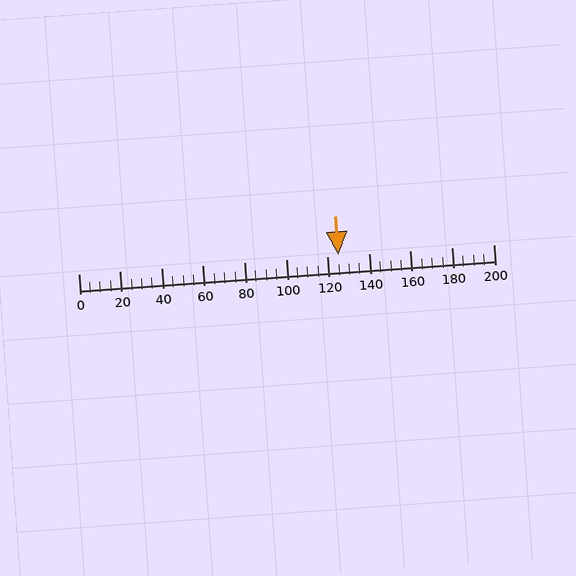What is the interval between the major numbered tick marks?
The major tick marks are spaced 20 units apart.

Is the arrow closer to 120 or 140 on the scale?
The arrow is closer to 120.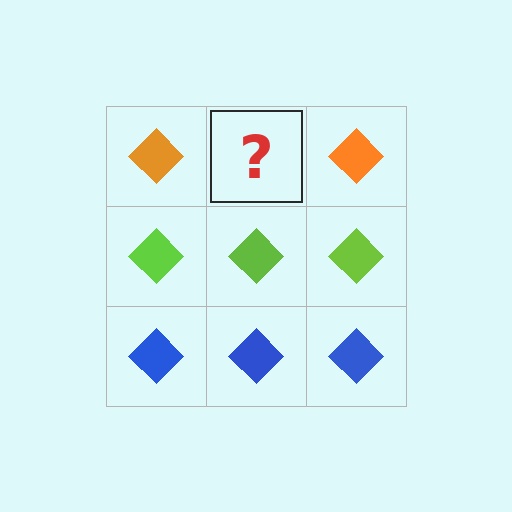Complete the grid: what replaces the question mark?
The question mark should be replaced with an orange diamond.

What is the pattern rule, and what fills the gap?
The rule is that each row has a consistent color. The gap should be filled with an orange diamond.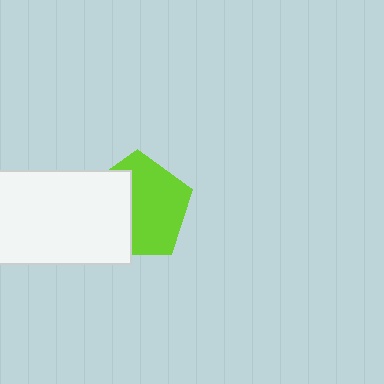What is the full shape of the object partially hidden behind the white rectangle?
The partially hidden object is a lime pentagon.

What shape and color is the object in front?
The object in front is a white rectangle.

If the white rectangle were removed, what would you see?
You would see the complete lime pentagon.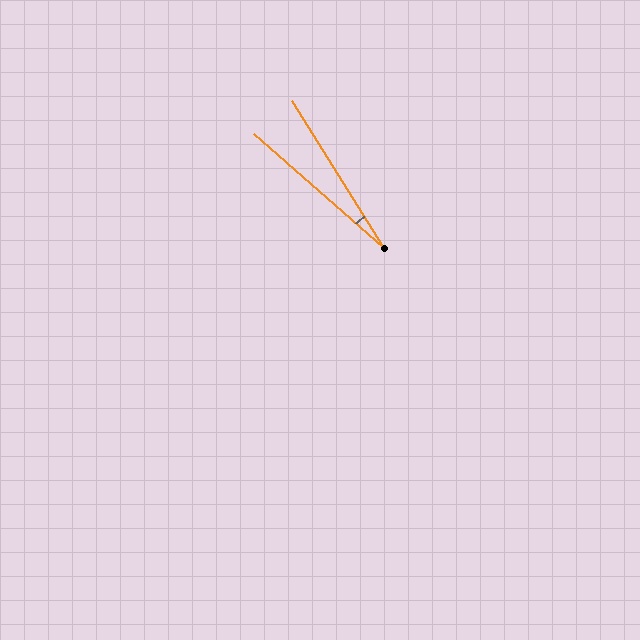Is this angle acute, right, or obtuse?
It is acute.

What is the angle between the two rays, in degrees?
Approximately 17 degrees.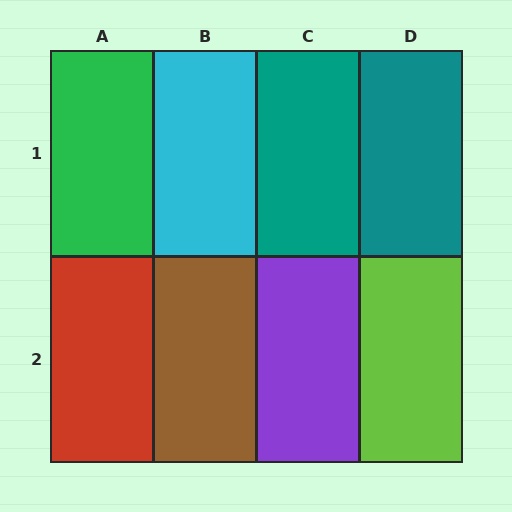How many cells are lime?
1 cell is lime.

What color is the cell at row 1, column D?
Teal.